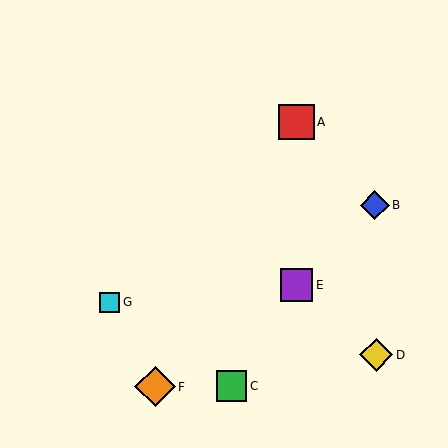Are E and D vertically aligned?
No, E is at x≈297 and D is at x≈376.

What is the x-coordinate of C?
Object C is at x≈232.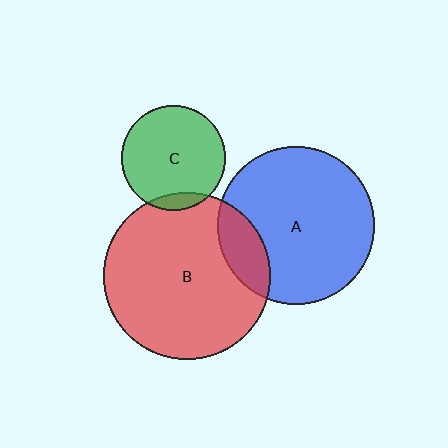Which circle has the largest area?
Circle B (red).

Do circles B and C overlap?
Yes.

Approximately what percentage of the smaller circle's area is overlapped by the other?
Approximately 10%.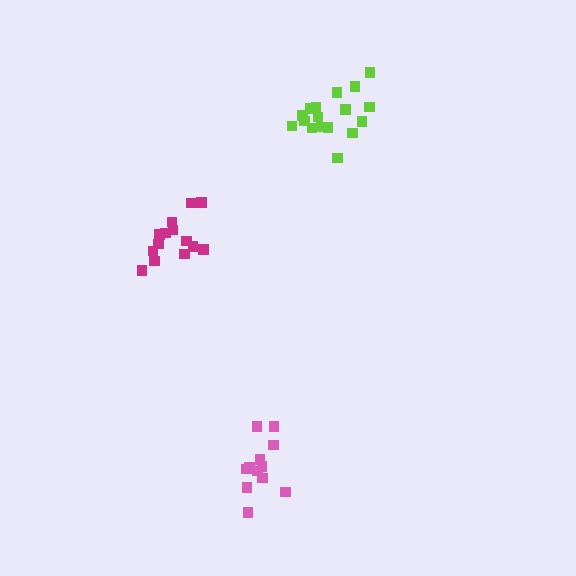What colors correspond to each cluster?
The clusters are colored: magenta, pink, lime.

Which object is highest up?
The lime cluster is topmost.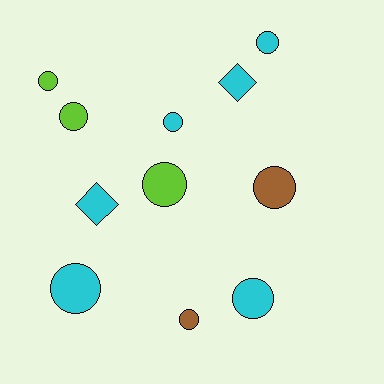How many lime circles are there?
There are 3 lime circles.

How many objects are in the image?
There are 11 objects.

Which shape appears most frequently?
Circle, with 9 objects.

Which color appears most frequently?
Cyan, with 6 objects.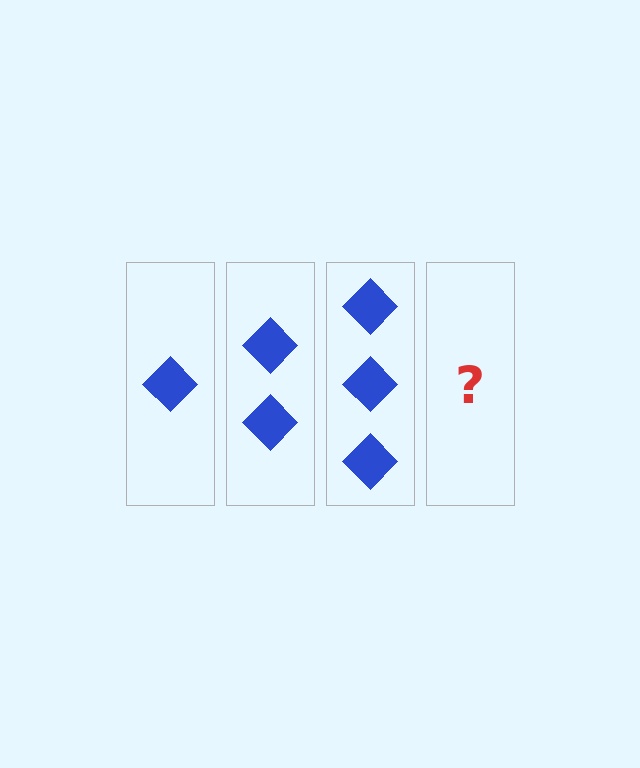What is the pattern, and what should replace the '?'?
The pattern is that each step adds one more diamond. The '?' should be 4 diamonds.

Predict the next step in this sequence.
The next step is 4 diamonds.